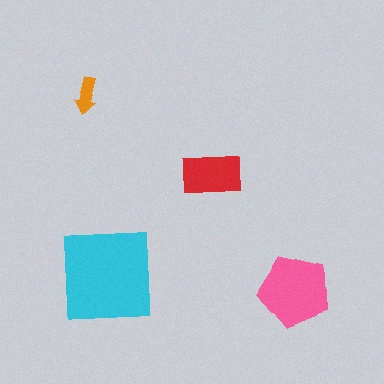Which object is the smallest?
The orange arrow.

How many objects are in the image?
There are 4 objects in the image.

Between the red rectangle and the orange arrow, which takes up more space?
The red rectangle.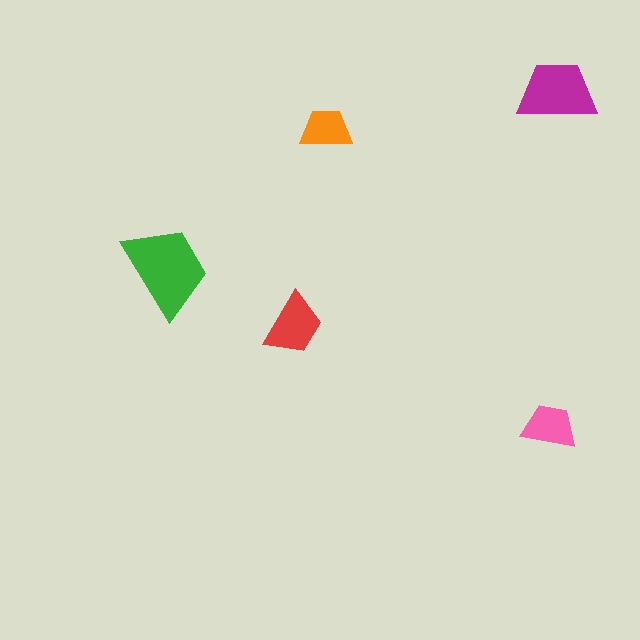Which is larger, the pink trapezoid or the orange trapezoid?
The pink one.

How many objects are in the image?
There are 5 objects in the image.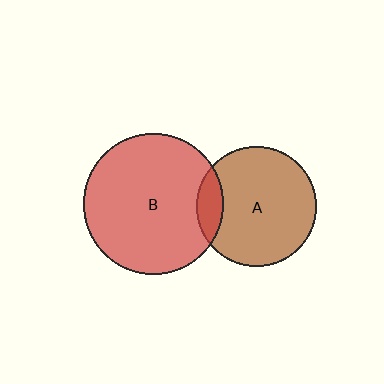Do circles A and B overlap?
Yes.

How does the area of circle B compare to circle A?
Approximately 1.4 times.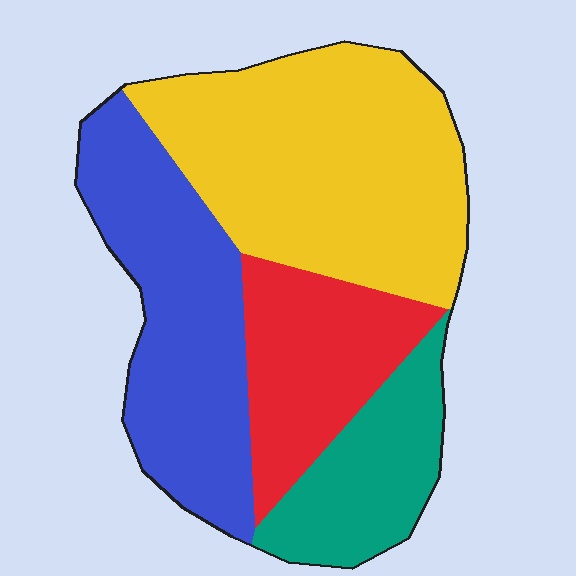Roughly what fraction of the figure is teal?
Teal covers about 15% of the figure.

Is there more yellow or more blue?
Yellow.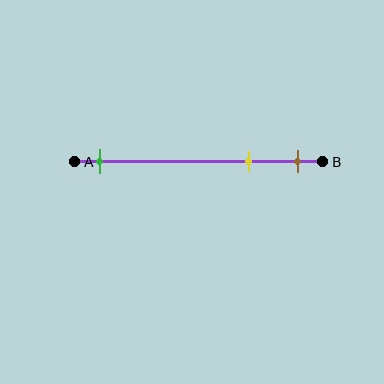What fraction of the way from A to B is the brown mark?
The brown mark is approximately 90% (0.9) of the way from A to B.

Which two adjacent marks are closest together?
The yellow and brown marks are the closest adjacent pair.